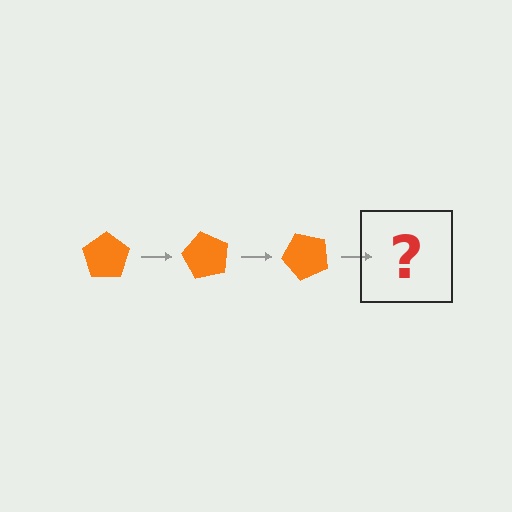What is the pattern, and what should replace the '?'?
The pattern is that the pentagon rotates 60 degrees each step. The '?' should be an orange pentagon rotated 180 degrees.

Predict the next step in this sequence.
The next step is an orange pentagon rotated 180 degrees.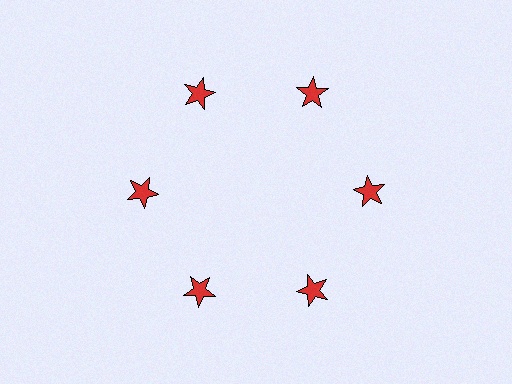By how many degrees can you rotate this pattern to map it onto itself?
The pattern maps onto itself every 60 degrees of rotation.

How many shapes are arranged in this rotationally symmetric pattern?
There are 6 shapes, arranged in 6 groups of 1.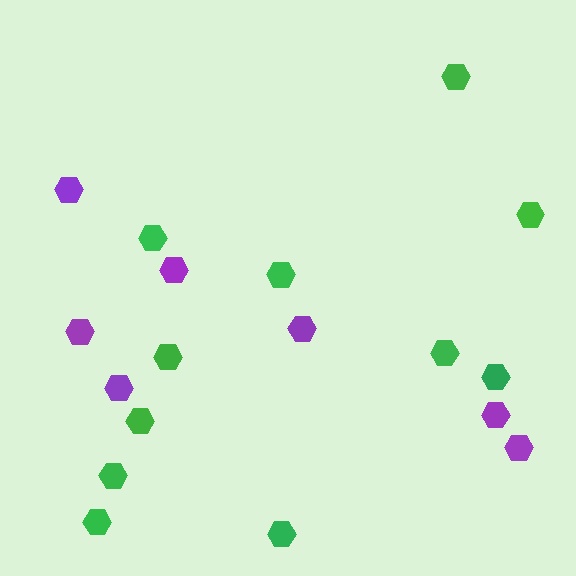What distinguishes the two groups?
There are 2 groups: one group of green hexagons (11) and one group of purple hexagons (7).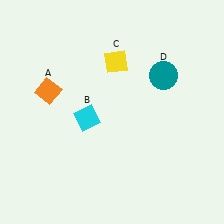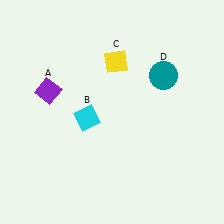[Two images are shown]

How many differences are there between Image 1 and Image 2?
There is 1 difference between the two images.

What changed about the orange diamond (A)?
In Image 1, A is orange. In Image 2, it changed to purple.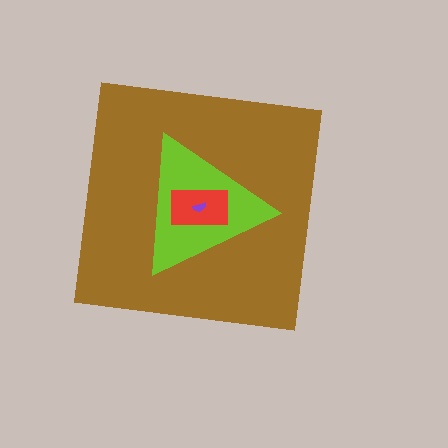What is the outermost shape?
The brown square.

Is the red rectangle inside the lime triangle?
Yes.